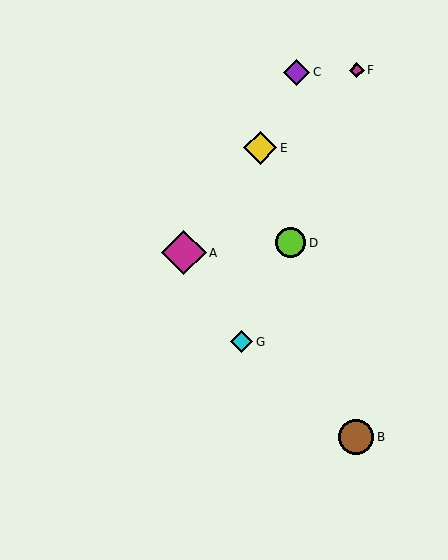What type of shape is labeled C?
Shape C is a purple diamond.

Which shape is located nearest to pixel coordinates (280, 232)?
The lime circle (labeled D) at (290, 243) is nearest to that location.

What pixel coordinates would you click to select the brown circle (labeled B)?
Click at (356, 437) to select the brown circle B.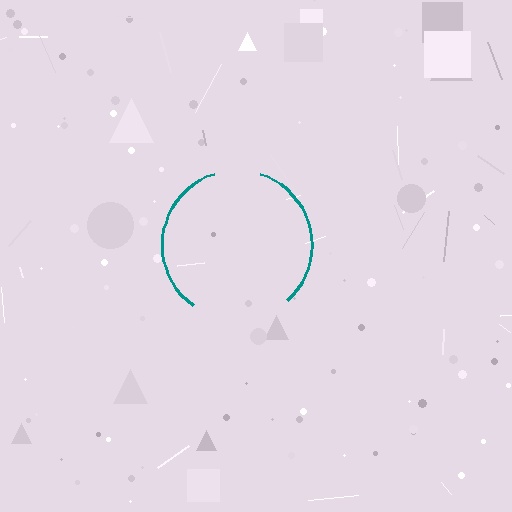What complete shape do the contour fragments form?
The contour fragments form a circle.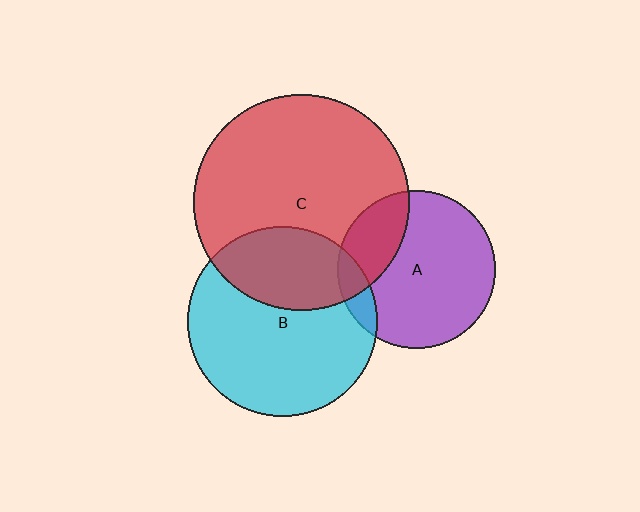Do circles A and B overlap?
Yes.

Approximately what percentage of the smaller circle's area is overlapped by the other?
Approximately 10%.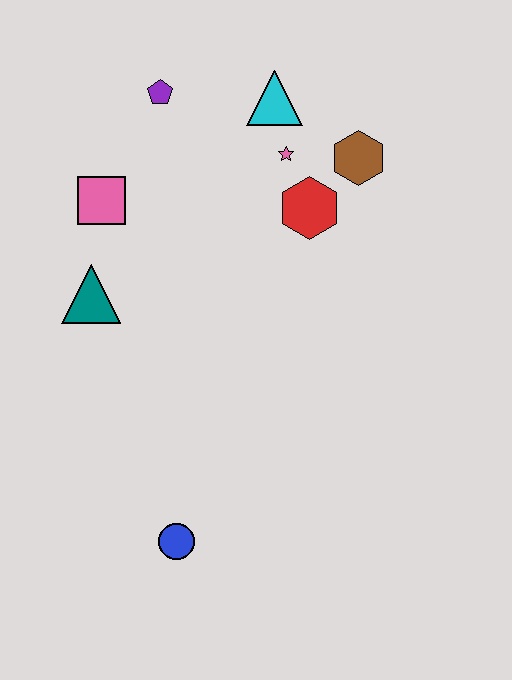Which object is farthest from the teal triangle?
The brown hexagon is farthest from the teal triangle.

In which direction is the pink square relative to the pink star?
The pink square is to the left of the pink star.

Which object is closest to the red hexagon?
The pink star is closest to the red hexagon.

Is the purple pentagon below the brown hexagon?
No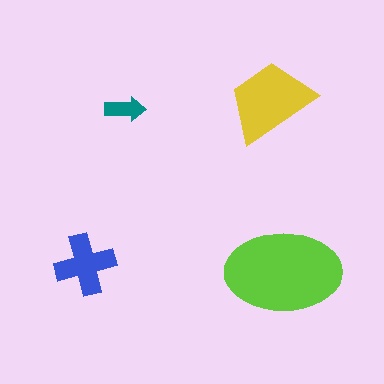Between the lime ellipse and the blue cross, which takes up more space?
The lime ellipse.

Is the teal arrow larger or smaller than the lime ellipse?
Smaller.